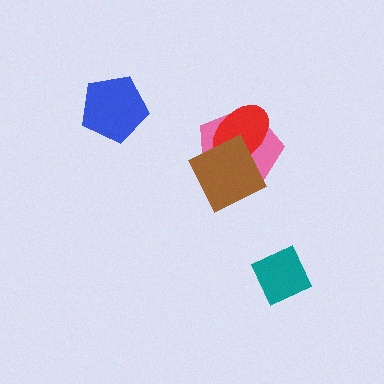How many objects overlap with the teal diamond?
0 objects overlap with the teal diamond.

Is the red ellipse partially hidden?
Yes, it is partially covered by another shape.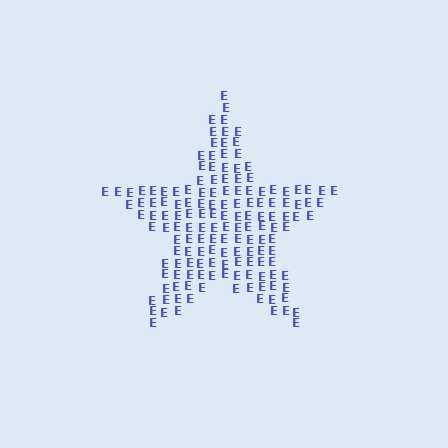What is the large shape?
The large shape is a star.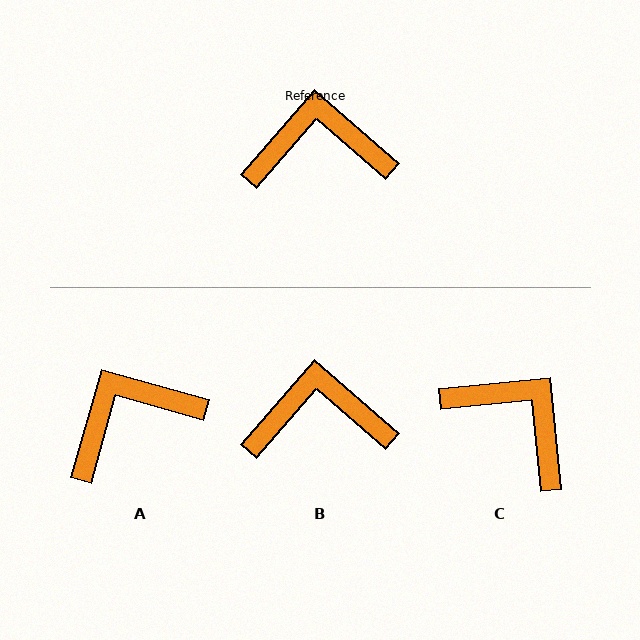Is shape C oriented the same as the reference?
No, it is off by about 43 degrees.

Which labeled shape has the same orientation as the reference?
B.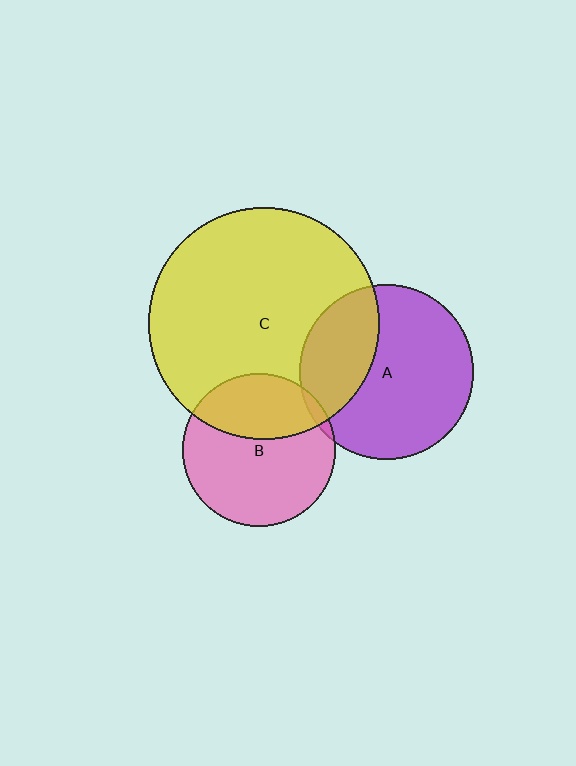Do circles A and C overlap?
Yes.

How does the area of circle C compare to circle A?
Approximately 1.8 times.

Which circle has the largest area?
Circle C (yellow).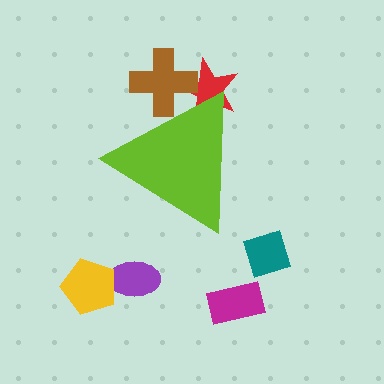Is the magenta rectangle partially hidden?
No, the magenta rectangle is fully visible.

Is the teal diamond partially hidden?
No, the teal diamond is fully visible.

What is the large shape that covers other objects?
A lime triangle.